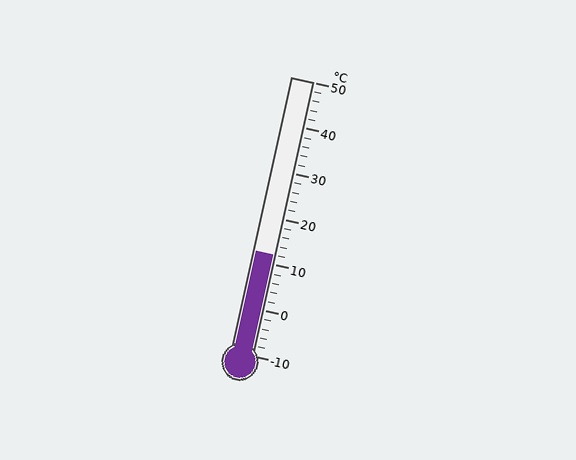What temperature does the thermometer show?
The thermometer shows approximately 12°C.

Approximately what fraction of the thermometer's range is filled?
The thermometer is filled to approximately 35% of its range.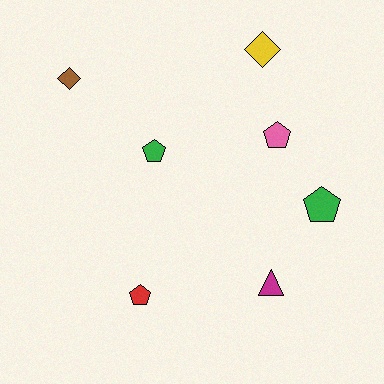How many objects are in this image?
There are 7 objects.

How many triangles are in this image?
There is 1 triangle.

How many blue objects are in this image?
There are no blue objects.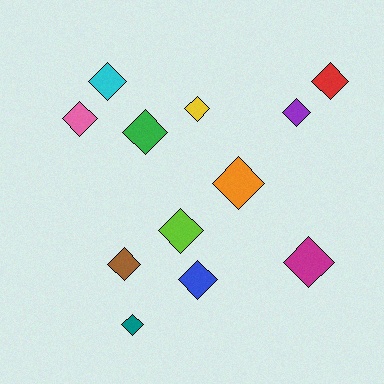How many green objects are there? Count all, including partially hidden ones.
There is 1 green object.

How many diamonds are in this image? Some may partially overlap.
There are 12 diamonds.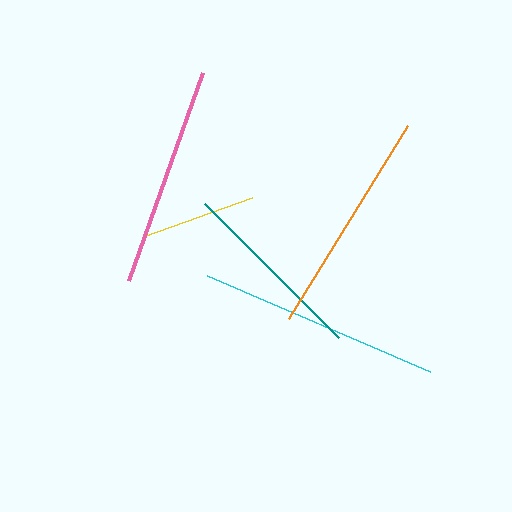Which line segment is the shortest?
The yellow line is the shortest at approximately 115 pixels.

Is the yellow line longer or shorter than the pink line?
The pink line is longer than the yellow line.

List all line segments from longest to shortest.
From longest to shortest: cyan, orange, pink, teal, yellow.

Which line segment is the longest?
The cyan line is the longest at approximately 242 pixels.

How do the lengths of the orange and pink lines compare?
The orange and pink lines are approximately the same length.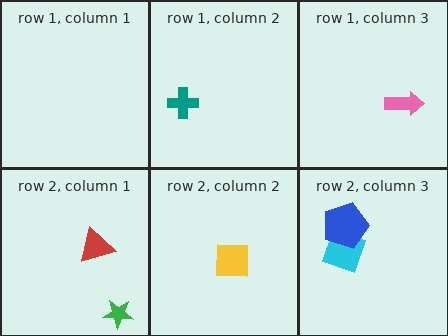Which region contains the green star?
The row 2, column 1 region.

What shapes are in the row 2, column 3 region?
The cyan diamond, the blue pentagon.